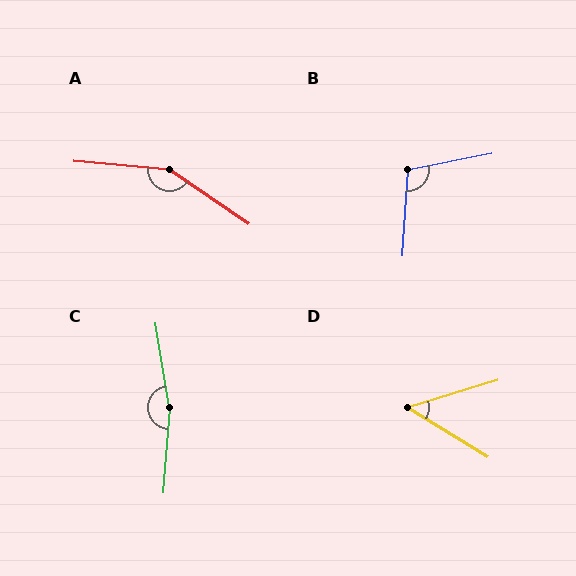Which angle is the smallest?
D, at approximately 48 degrees.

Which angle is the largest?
C, at approximately 166 degrees.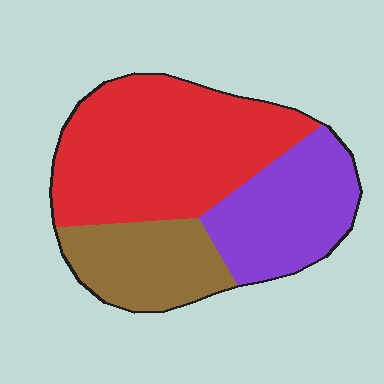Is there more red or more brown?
Red.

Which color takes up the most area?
Red, at roughly 50%.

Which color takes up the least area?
Brown, at roughly 20%.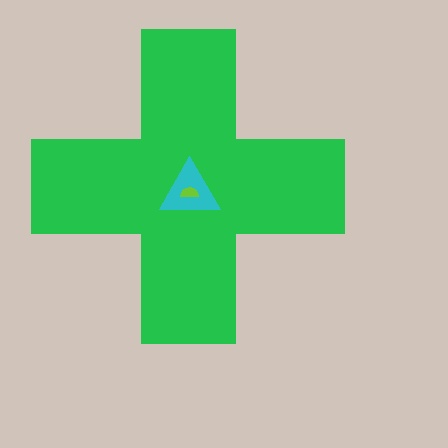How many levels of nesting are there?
3.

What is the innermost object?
The lime semicircle.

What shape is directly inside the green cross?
The cyan triangle.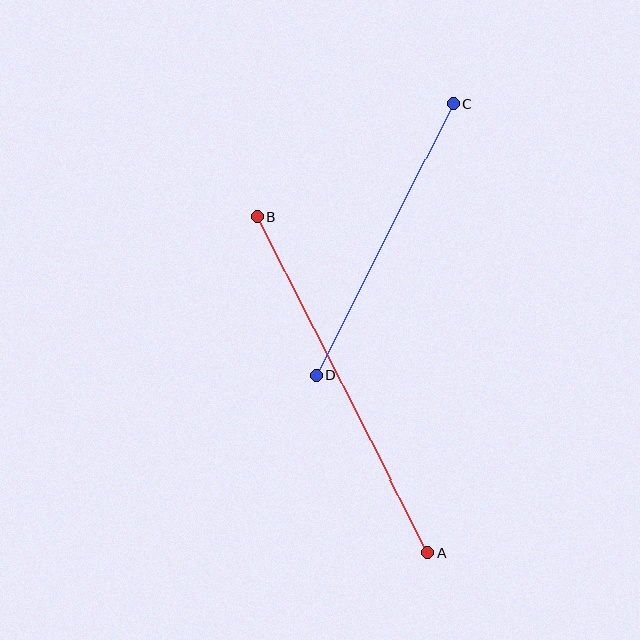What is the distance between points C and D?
The distance is approximately 303 pixels.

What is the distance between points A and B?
The distance is approximately 377 pixels.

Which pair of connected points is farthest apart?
Points A and B are farthest apart.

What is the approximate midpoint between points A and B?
The midpoint is at approximately (343, 385) pixels.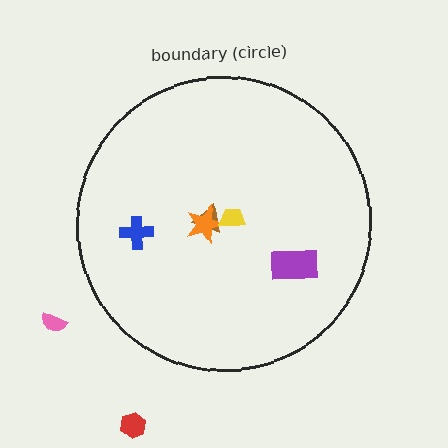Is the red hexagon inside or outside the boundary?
Outside.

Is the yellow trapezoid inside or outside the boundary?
Inside.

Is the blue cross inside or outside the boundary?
Inside.